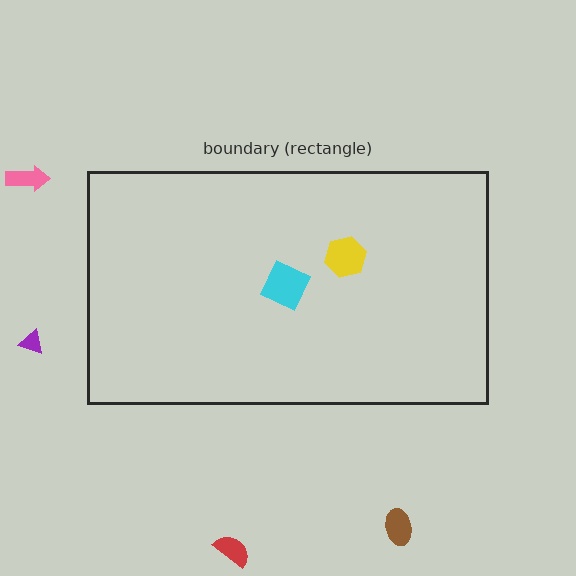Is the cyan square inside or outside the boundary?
Inside.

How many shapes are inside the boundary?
2 inside, 4 outside.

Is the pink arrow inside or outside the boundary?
Outside.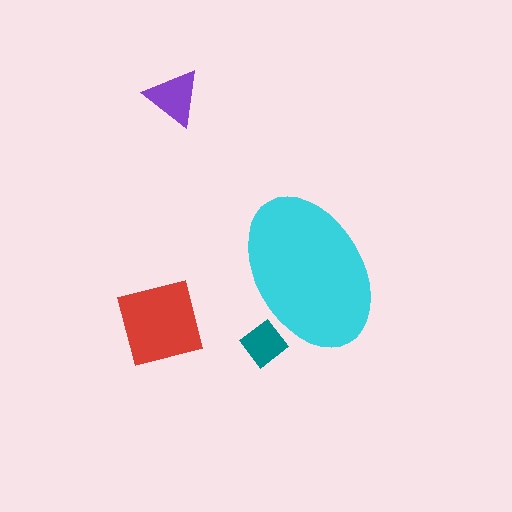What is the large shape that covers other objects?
A cyan ellipse.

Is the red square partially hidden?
No, the red square is fully visible.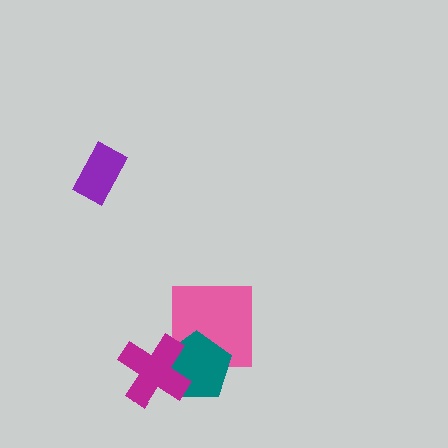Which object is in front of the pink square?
The teal pentagon is in front of the pink square.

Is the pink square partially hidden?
Yes, it is partially covered by another shape.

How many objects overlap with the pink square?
1 object overlaps with the pink square.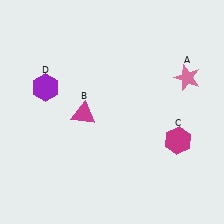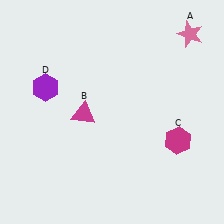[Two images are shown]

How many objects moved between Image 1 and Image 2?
1 object moved between the two images.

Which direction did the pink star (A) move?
The pink star (A) moved up.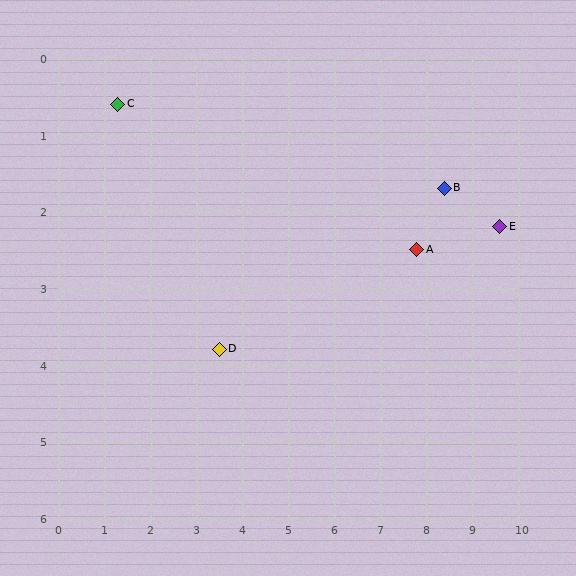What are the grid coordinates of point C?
Point C is at approximately (1.3, 0.6).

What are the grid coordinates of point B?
Point B is at approximately (8.4, 1.7).